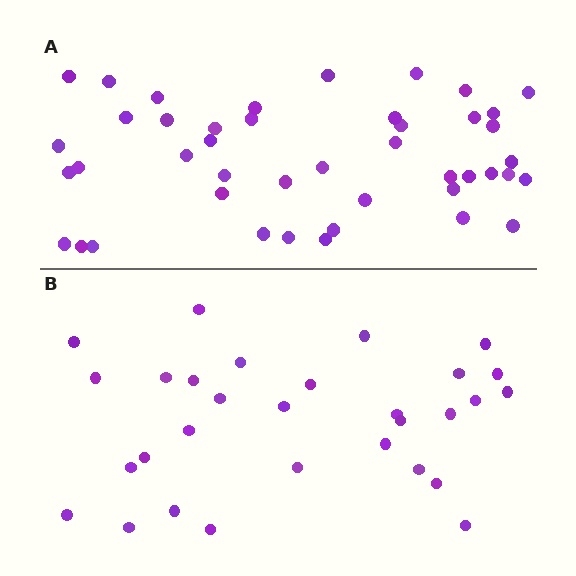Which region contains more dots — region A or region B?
Region A (the top region) has more dots.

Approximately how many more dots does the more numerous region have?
Region A has approximately 15 more dots than region B.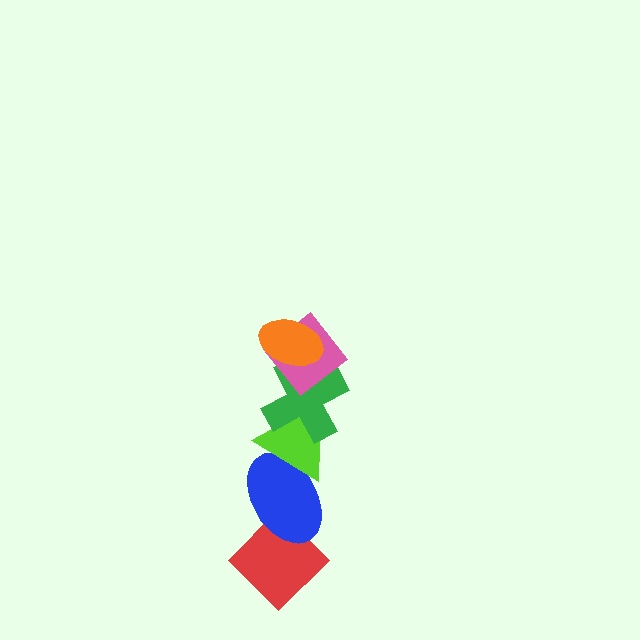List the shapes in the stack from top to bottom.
From top to bottom: the orange ellipse, the pink diamond, the green cross, the lime triangle, the blue ellipse, the red diamond.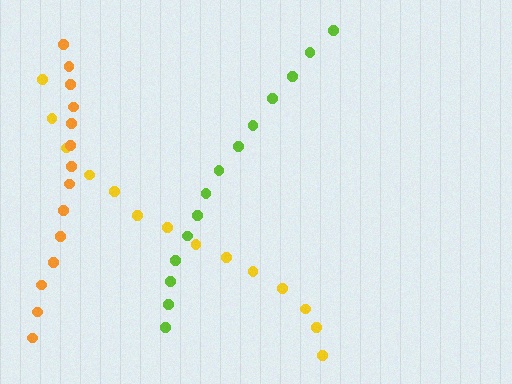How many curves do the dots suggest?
There are 3 distinct paths.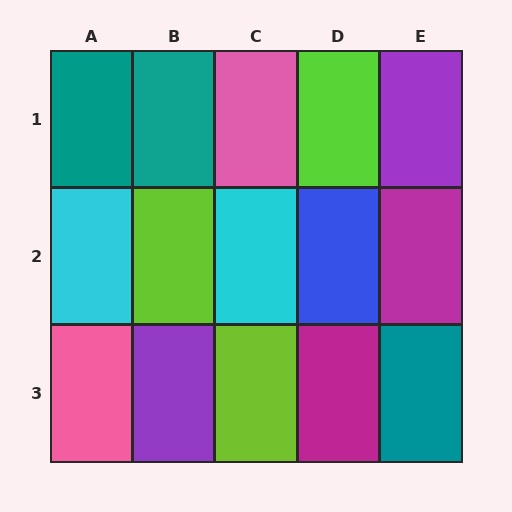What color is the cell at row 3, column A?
Pink.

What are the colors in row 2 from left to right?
Cyan, lime, cyan, blue, magenta.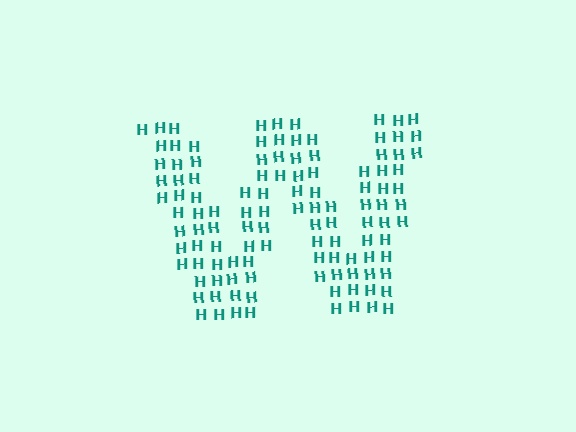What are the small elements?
The small elements are letter H's.